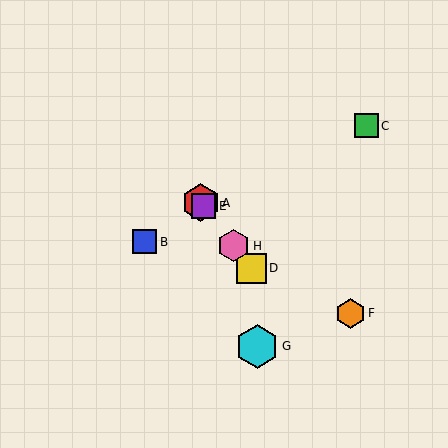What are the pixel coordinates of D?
Object D is at (251, 268).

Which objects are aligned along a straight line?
Objects A, D, E, H are aligned along a straight line.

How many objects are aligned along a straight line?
4 objects (A, D, E, H) are aligned along a straight line.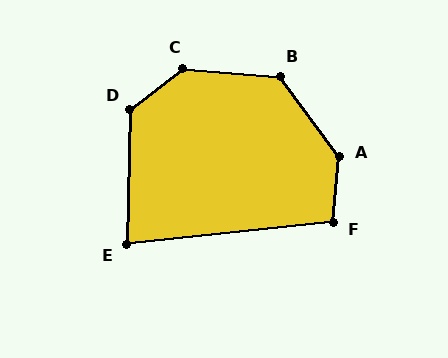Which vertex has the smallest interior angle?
E, at approximately 82 degrees.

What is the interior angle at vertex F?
Approximately 101 degrees (obtuse).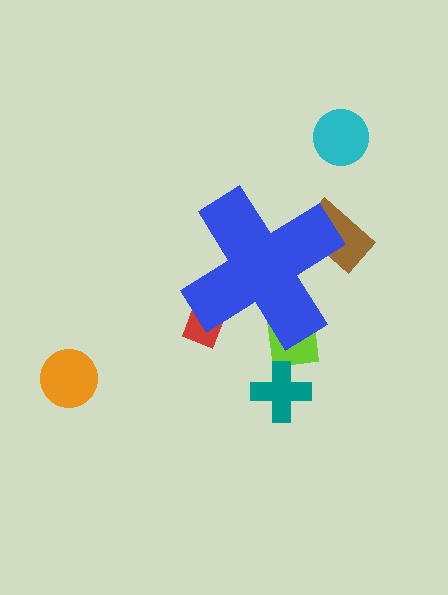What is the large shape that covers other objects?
A blue cross.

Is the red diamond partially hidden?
Yes, the red diamond is partially hidden behind the blue cross.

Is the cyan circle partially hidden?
No, the cyan circle is fully visible.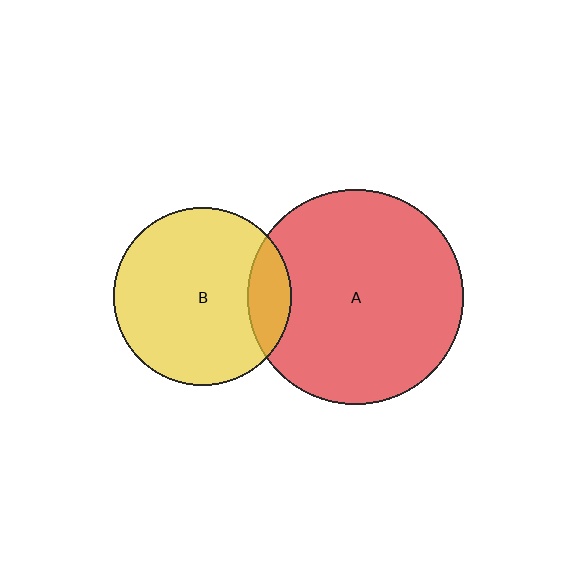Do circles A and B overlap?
Yes.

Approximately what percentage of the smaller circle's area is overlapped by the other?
Approximately 15%.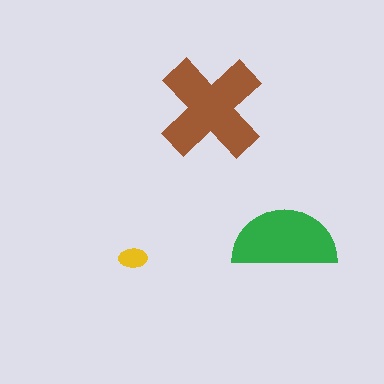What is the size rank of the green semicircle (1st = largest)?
2nd.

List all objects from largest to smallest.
The brown cross, the green semicircle, the yellow ellipse.